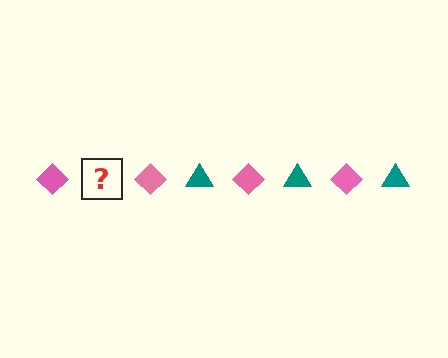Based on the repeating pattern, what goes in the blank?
The blank should be a teal triangle.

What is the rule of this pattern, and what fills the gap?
The rule is that the pattern alternates between pink diamond and teal triangle. The gap should be filled with a teal triangle.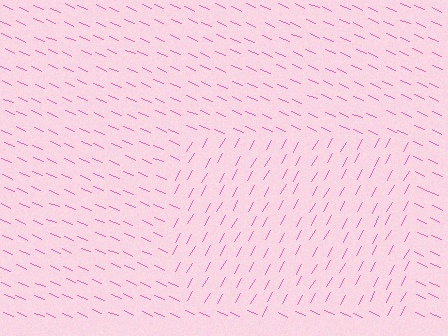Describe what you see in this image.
The image is filled with small pink line segments. A rectangle region in the image has lines oriented differently from the surrounding lines, creating a visible texture boundary.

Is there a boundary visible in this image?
Yes, there is a texture boundary formed by a change in line orientation.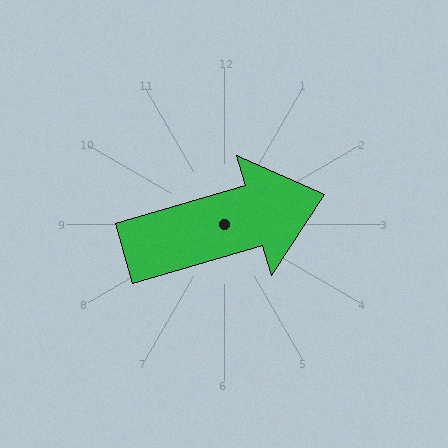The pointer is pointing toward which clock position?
Roughly 2 o'clock.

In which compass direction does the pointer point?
East.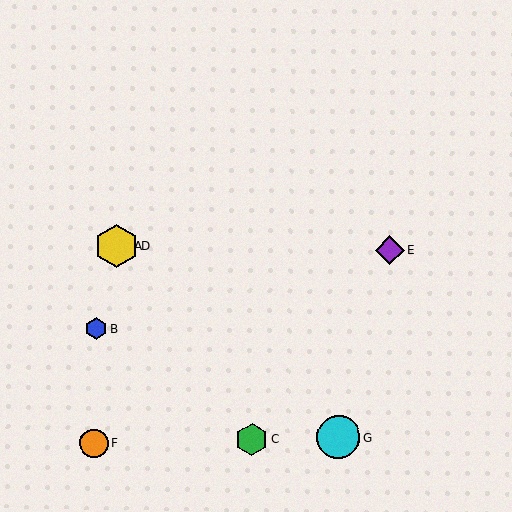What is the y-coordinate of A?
Object A is at y≈246.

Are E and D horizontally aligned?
Yes, both are at y≈250.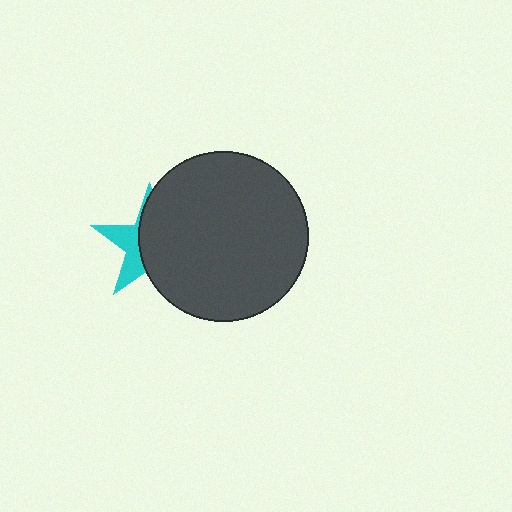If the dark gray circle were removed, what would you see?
You would see the complete cyan star.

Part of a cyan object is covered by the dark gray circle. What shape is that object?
It is a star.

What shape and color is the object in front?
The object in front is a dark gray circle.